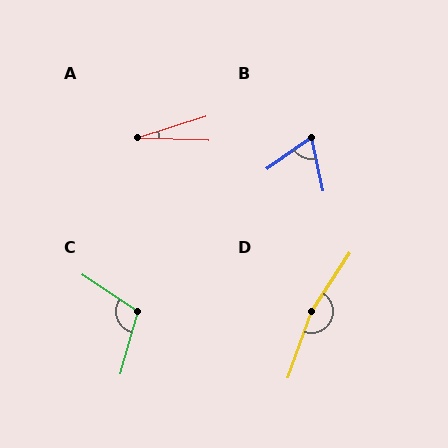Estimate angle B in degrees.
Approximately 67 degrees.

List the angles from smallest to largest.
A (20°), B (67°), C (108°), D (167°).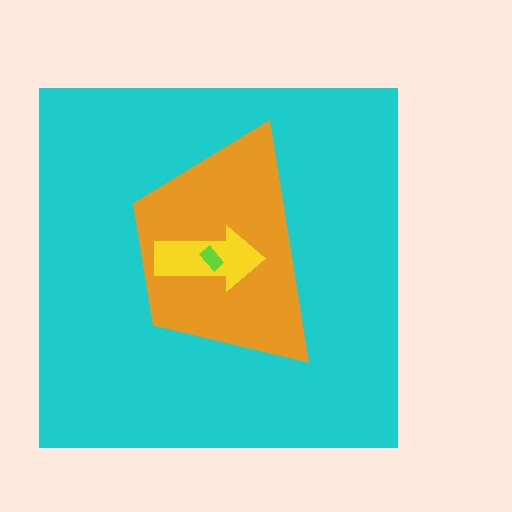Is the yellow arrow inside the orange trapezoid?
Yes.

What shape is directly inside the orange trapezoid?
The yellow arrow.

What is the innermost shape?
The lime rectangle.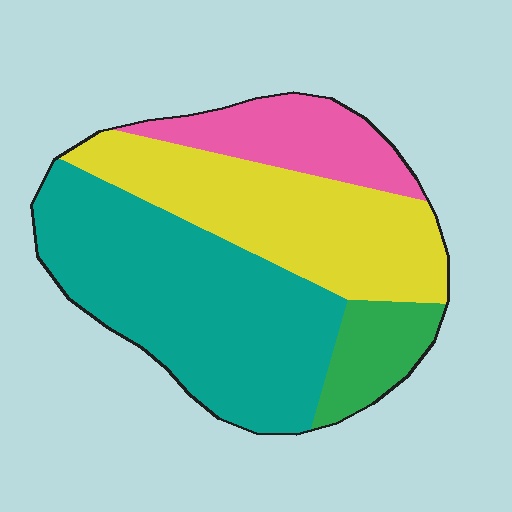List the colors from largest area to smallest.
From largest to smallest: teal, yellow, pink, green.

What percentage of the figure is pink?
Pink covers 15% of the figure.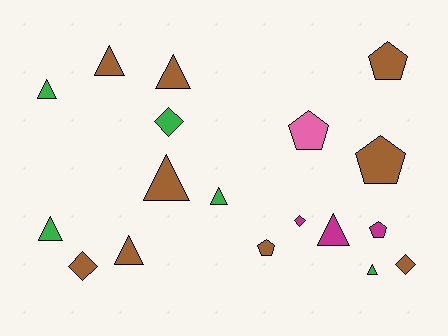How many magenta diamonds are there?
There is 1 magenta diamond.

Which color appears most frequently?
Brown, with 9 objects.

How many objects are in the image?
There are 18 objects.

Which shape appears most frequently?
Triangle, with 9 objects.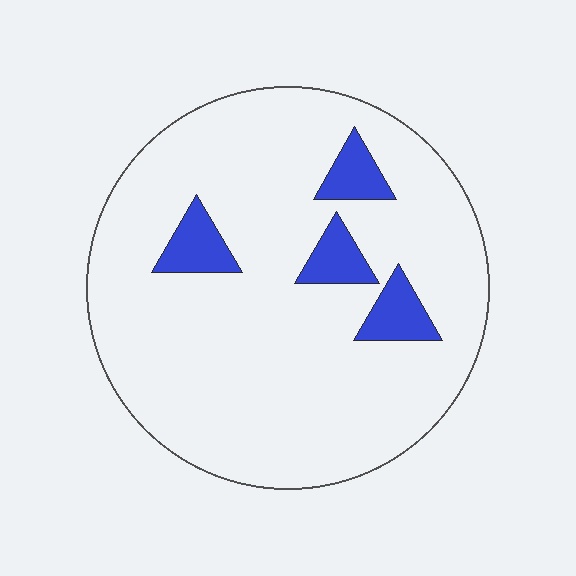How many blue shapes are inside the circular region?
4.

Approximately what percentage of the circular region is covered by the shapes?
Approximately 10%.